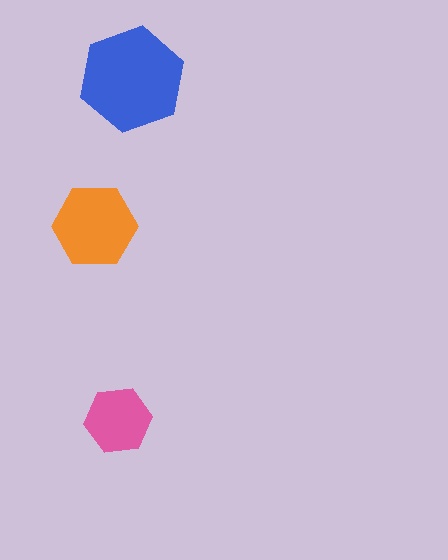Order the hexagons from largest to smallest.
the blue one, the orange one, the pink one.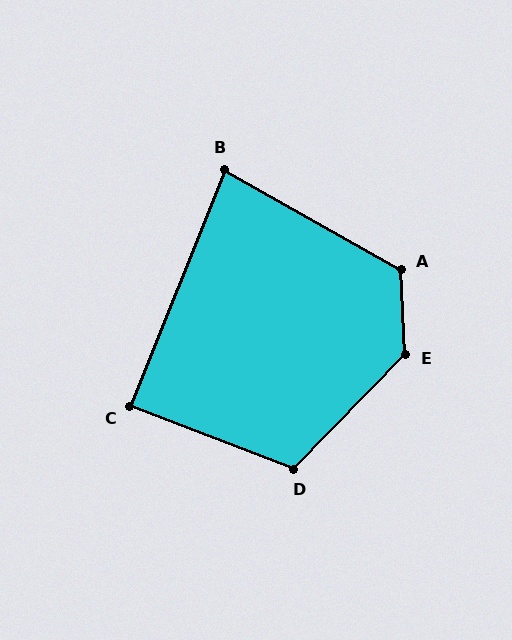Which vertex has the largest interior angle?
E, at approximately 132 degrees.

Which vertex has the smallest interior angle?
B, at approximately 83 degrees.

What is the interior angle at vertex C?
Approximately 89 degrees (approximately right).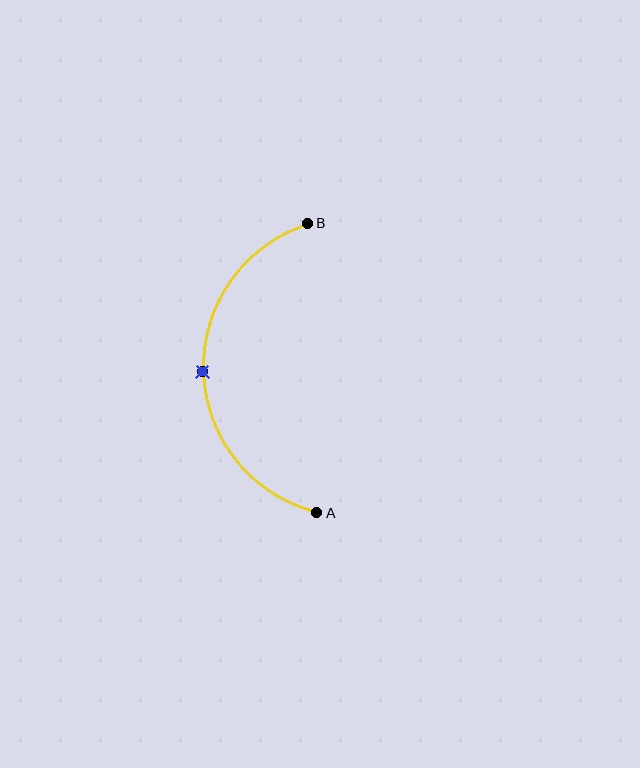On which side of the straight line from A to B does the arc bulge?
The arc bulges to the left of the straight line connecting A and B.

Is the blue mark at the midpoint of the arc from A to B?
Yes. The blue mark lies on the arc at equal arc-length from both A and B — it is the arc midpoint.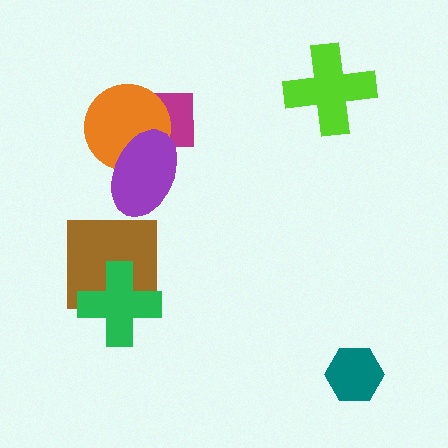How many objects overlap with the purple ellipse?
2 objects overlap with the purple ellipse.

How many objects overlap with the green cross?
1 object overlaps with the green cross.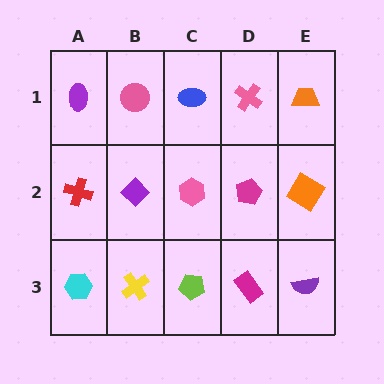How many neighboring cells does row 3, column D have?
3.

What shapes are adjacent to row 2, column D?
A pink cross (row 1, column D), a magenta rectangle (row 3, column D), a pink hexagon (row 2, column C), an orange diamond (row 2, column E).